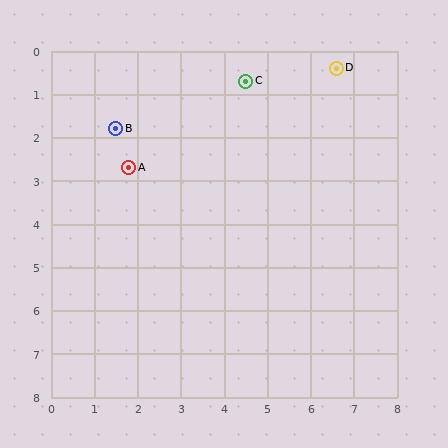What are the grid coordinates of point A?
Point A is at approximately (1.8, 2.7).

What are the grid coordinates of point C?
Point C is at approximately (4.5, 0.7).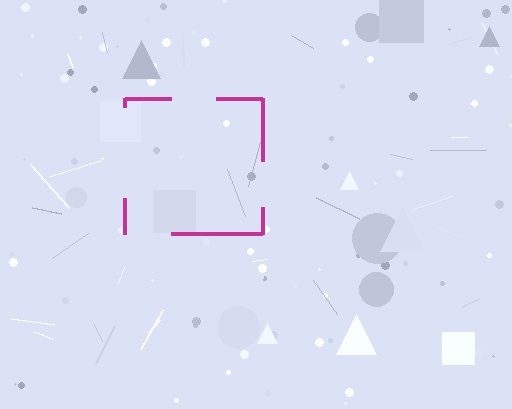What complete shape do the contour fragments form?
The contour fragments form a square.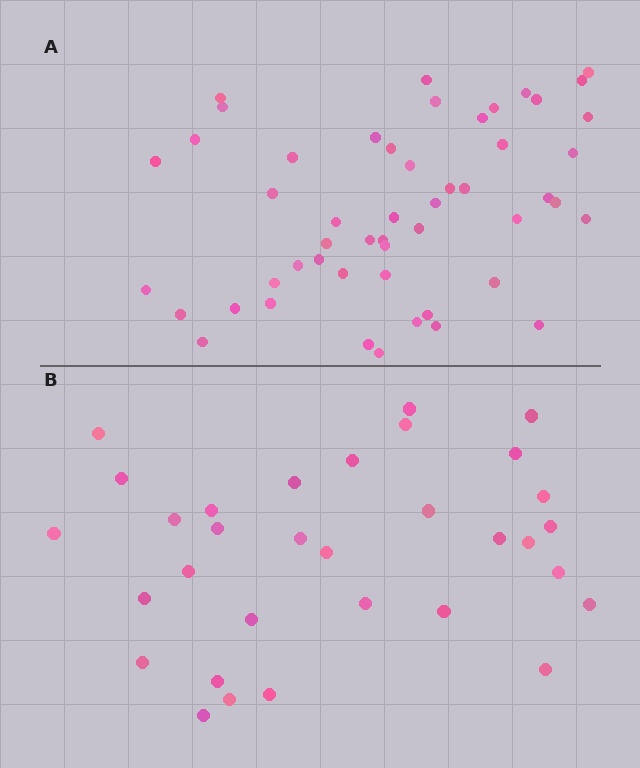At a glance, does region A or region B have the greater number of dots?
Region A (the top region) has more dots.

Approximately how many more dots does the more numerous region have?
Region A has approximately 20 more dots than region B.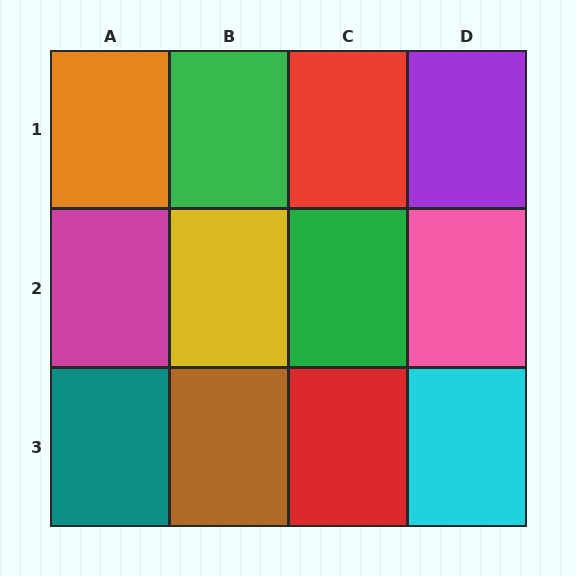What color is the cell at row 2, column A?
Magenta.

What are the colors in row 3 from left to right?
Teal, brown, red, cyan.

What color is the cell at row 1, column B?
Green.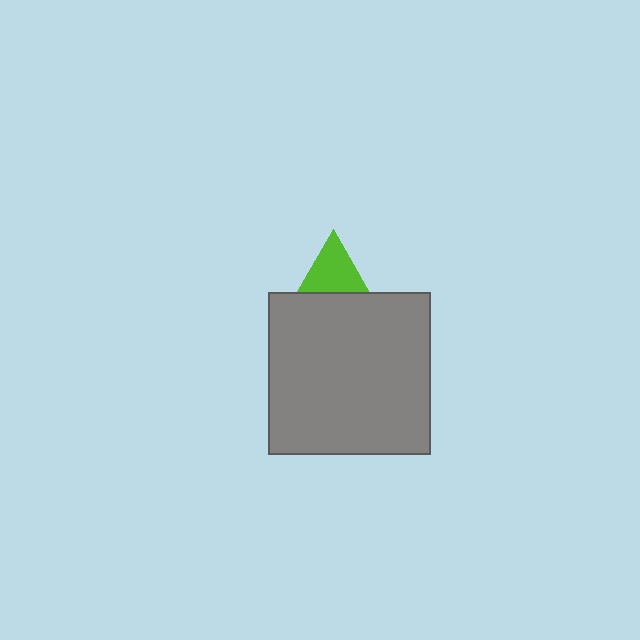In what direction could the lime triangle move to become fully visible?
The lime triangle could move up. That would shift it out from behind the gray square entirely.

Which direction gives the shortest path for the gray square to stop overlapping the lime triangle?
Moving down gives the shortest separation.